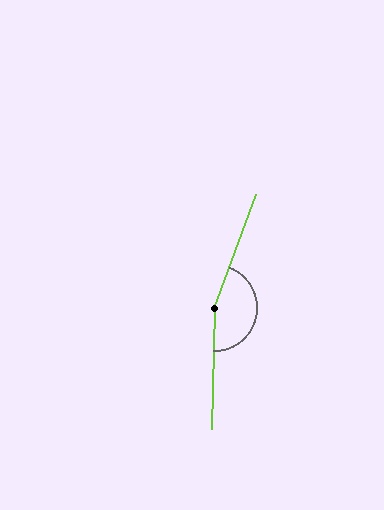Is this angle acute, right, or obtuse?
It is obtuse.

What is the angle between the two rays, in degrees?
Approximately 161 degrees.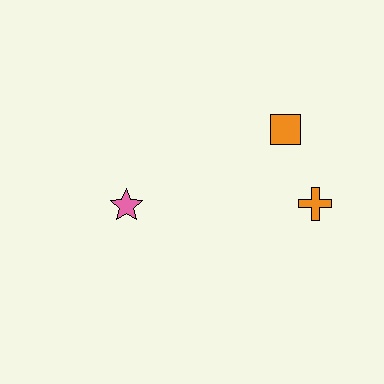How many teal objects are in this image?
There are no teal objects.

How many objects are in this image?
There are 3 objects.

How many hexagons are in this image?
There are no hexagons.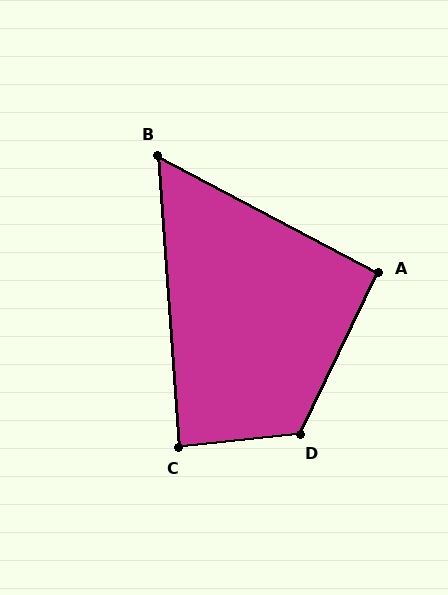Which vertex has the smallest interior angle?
B, at approximately 58 degrees.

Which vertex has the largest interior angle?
D, at approximately 122 degrees.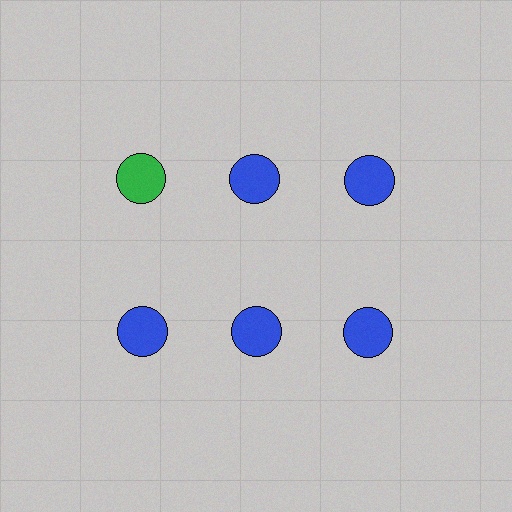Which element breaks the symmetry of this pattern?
The green circle in the top row, leftmost column breaks the symmetry. All other shapes are blue circles.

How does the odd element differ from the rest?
It has a different color: green instead of blue.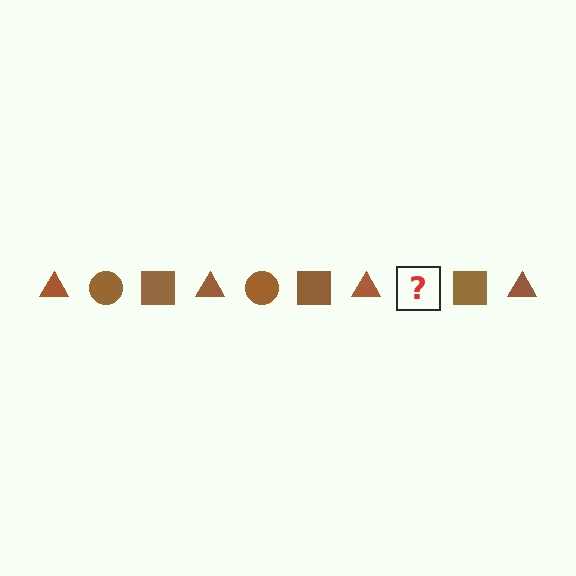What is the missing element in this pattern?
The missing element is a brown circle.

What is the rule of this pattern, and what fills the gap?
The rule is that the pattern cycles through triangle, circle, square shapes in brown. The gap should be filled with a brown circle.